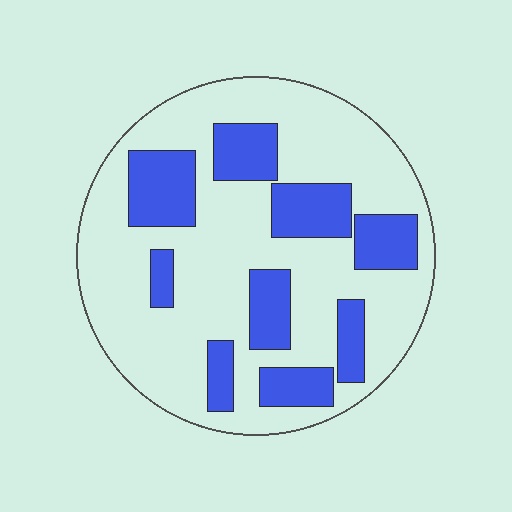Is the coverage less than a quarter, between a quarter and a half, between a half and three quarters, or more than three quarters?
Between a quarter and a half.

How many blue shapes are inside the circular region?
9.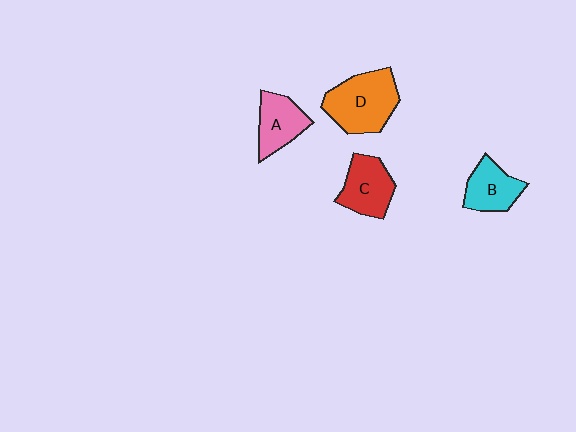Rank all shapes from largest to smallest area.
From largest to smallest: D (orange), C (red), A (pink), B (cyan).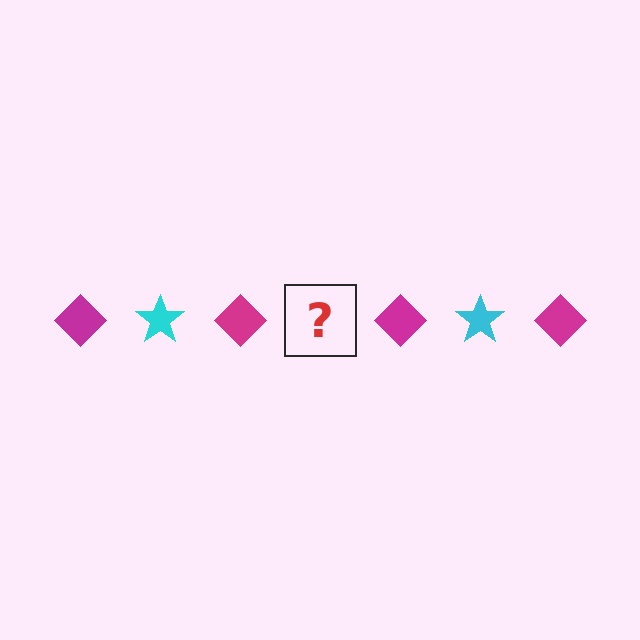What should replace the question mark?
The question mark should be replaced with a cyan star.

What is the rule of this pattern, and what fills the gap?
The rule is that the pattern alternates between magenta diamond and cyan star. The gap should be filled with a cyan star.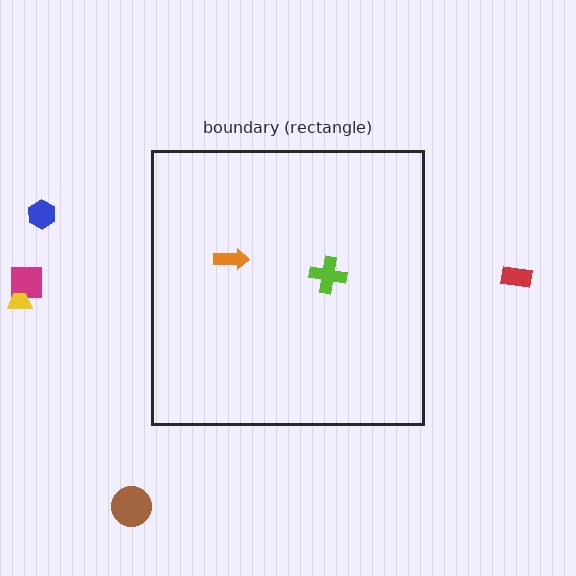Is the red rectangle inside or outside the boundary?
Outside.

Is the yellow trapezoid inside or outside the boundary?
Outside.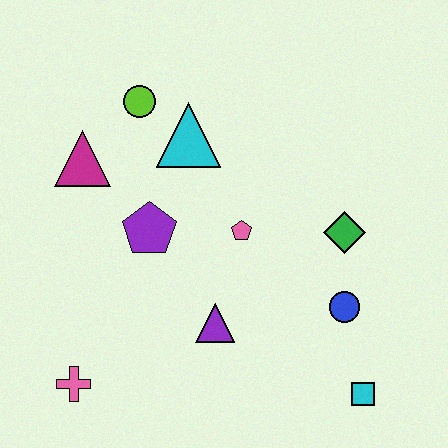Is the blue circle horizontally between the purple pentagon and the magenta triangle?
No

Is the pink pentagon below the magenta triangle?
Yes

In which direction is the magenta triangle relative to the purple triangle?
The magenta triangle is above the purple triangle.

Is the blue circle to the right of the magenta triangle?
Yes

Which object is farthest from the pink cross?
The green diamond is farthest from the pink cross.